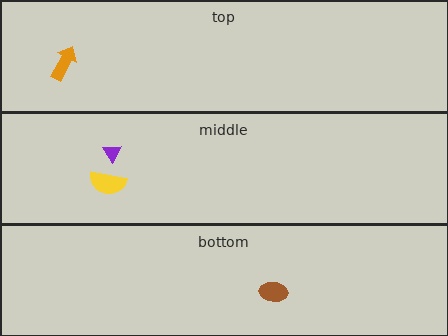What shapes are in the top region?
The orange arrow.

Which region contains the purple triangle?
The middle region.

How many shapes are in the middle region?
2.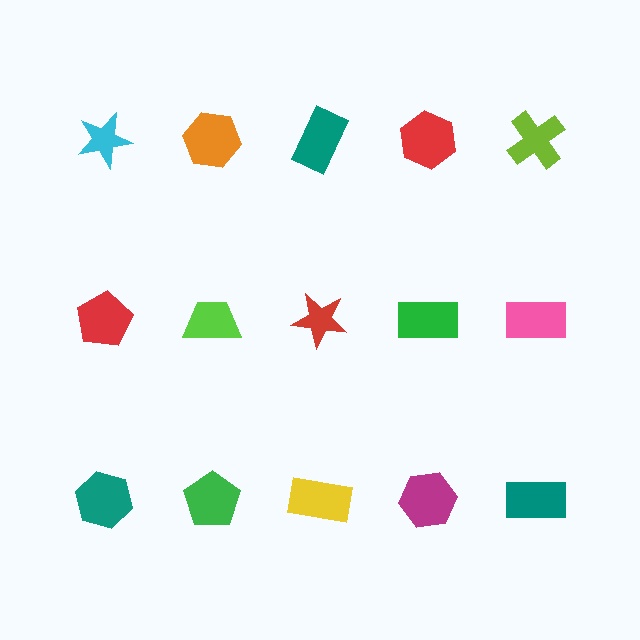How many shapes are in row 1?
5 shapes.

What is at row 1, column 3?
A teal rectangle.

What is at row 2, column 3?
A red star.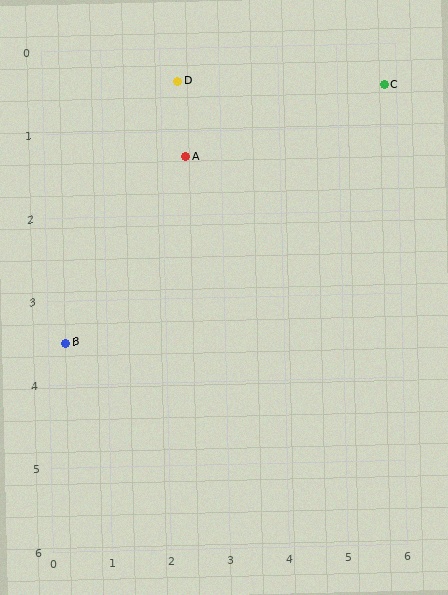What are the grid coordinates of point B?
Point B is at approximately (0.3, 3.5).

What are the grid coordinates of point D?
Point D is at approximately (2.3, 0.4).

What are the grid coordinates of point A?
Point A is at approximately (2.4, 1.3).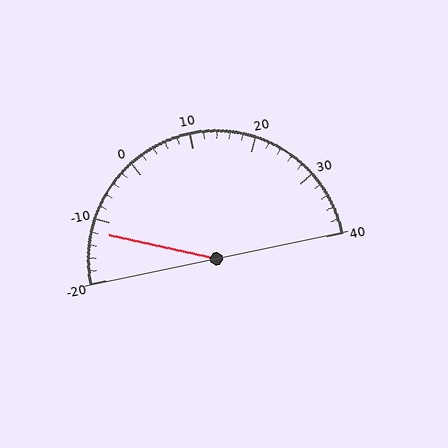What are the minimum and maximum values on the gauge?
The gauge ranges from -20 to 40.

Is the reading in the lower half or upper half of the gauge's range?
The reading is in the lower half of the range (-20 to 40).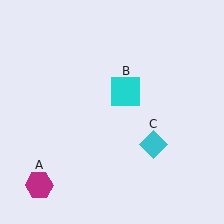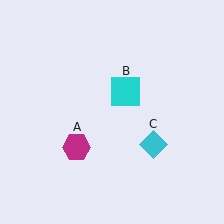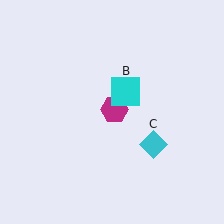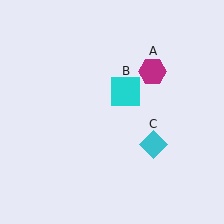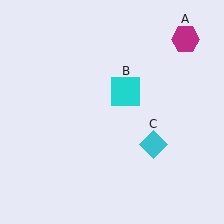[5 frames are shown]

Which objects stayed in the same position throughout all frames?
Cyan square (object B) and cyan diamond (object C) remained stationary.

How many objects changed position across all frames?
1 object changed position: magenta hexagon (object A).